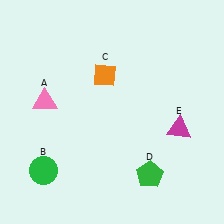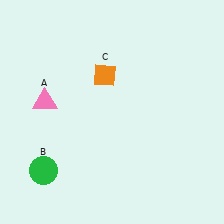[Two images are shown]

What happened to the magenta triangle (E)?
The magenta triangle (E) was removed in Image 2. It was in the bottom-right area of Image 1.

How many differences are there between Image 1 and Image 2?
There are 2 differences between the two images.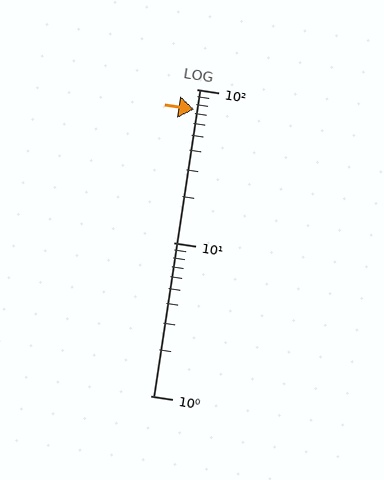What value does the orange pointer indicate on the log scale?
The pointer indicates approximately 74.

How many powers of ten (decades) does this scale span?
The scale spans 2 decades, from 1 to 100.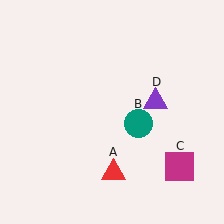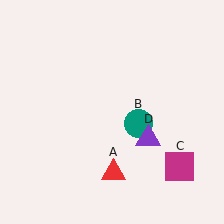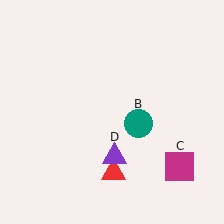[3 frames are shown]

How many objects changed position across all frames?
1 object changed position: purple triangle (object D).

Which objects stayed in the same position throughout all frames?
Red triangle (object A) and teal circle (object B) and magenta square (object C) remained stationary.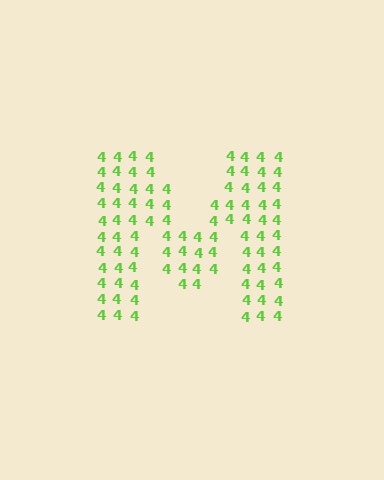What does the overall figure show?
The overall figure shows the letter M.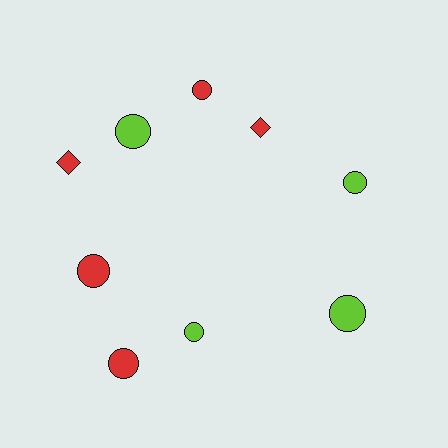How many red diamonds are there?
There are 2 red diamonds.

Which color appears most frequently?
Red, with 5 objects.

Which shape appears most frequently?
Circle, with 7 objects.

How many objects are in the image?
There are 9 objects.